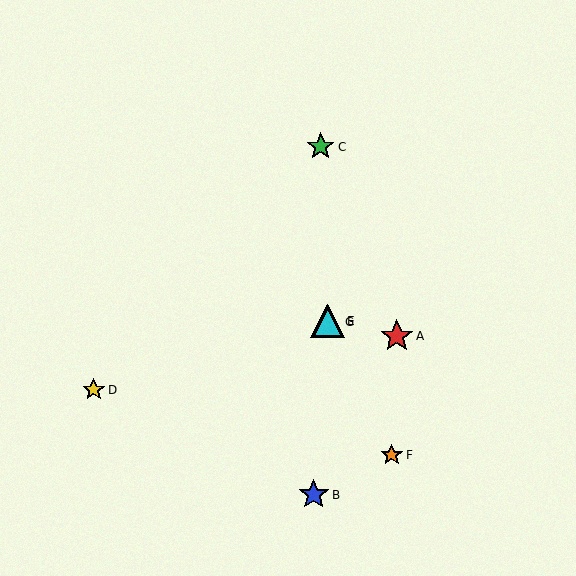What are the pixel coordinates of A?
Object A is at (397, 336).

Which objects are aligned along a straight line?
Objects E, F, G are aligned along a straight line.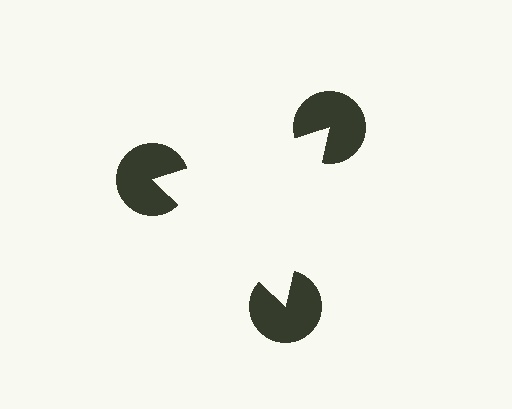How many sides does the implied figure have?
3 sides.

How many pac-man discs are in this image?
There are 3 — one at each vertex of the illusory triangle.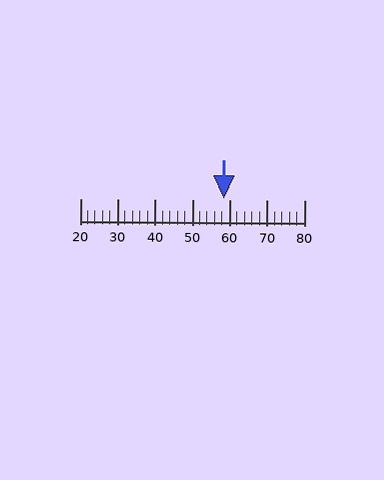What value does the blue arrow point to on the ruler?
The blue arrow points to approximately 58.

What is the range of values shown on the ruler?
The ruler shows values from 20 to 80.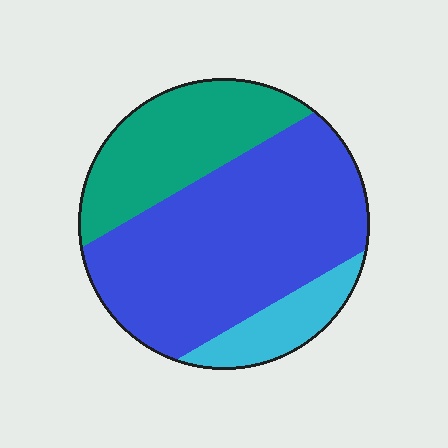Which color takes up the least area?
Cyan, at roughly 10%.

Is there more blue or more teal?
Blue.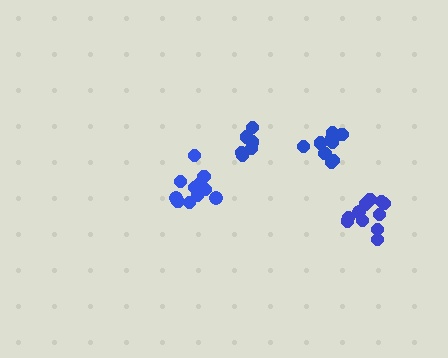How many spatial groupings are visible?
There are 4 spatial groupings.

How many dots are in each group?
Group 1: 11 dots, Group 2: 6 dots, Group 3: 11 dots, Group 4: 11 dots (39 total).